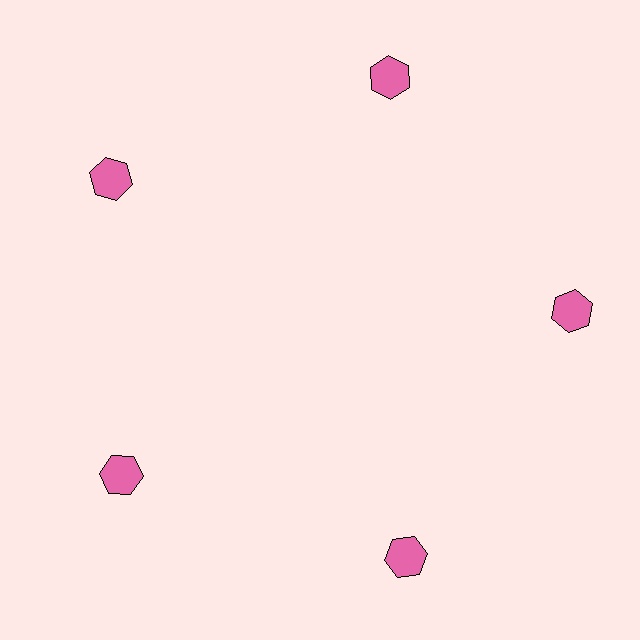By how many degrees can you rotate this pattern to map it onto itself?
The pattern maps onto itself every 72 degrees of rotation.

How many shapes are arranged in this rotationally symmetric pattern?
There are 5 shapes, arranged in 5 groups of 1.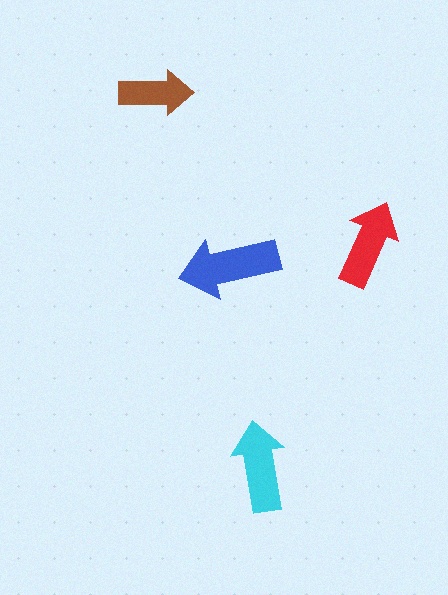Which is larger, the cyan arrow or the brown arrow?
The cyan one.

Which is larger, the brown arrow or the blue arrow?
The blue one.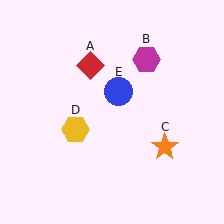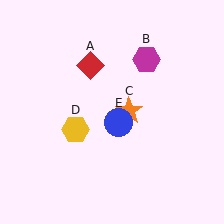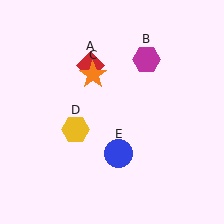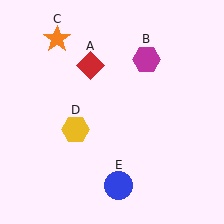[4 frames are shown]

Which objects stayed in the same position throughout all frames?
Red diamond (object A) and magenta hexagon (object B) and yellow hexagon (object D) remained stationary.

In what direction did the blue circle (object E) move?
The blue circle (object E) moved down.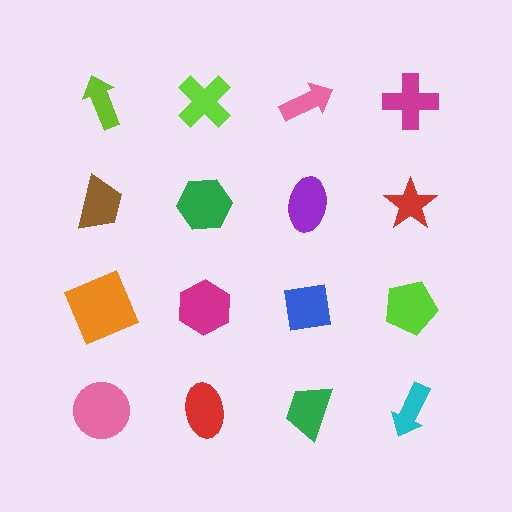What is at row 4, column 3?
A green trapezoid.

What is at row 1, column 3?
A pink arrow.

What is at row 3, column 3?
A blue square.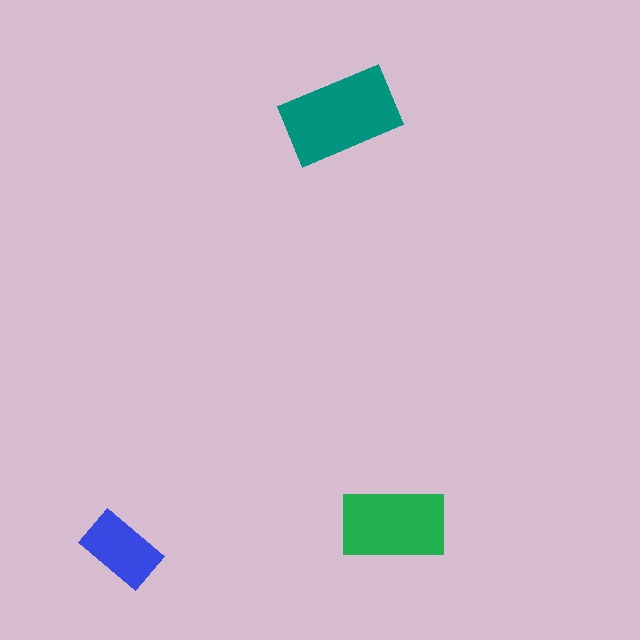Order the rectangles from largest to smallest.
the teal one, the green one, the blue one.